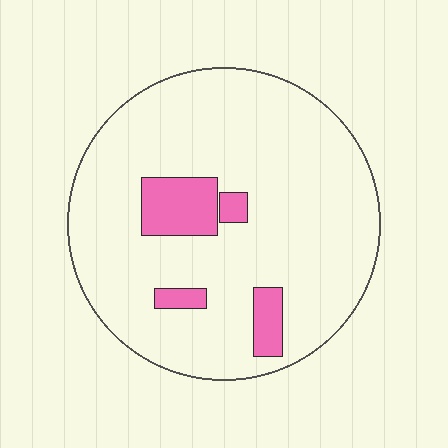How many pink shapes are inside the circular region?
4.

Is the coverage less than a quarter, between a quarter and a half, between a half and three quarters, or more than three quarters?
Less than a quarter.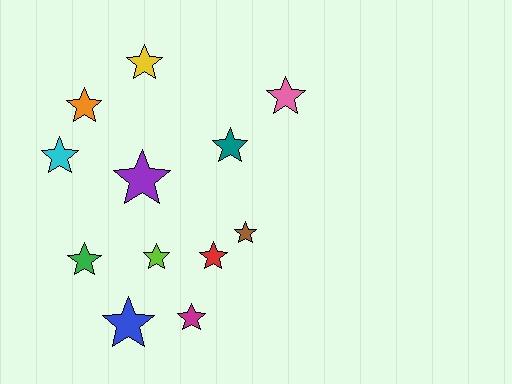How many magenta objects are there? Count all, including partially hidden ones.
There is 1 magenta object.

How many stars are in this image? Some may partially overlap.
There are 12 stars.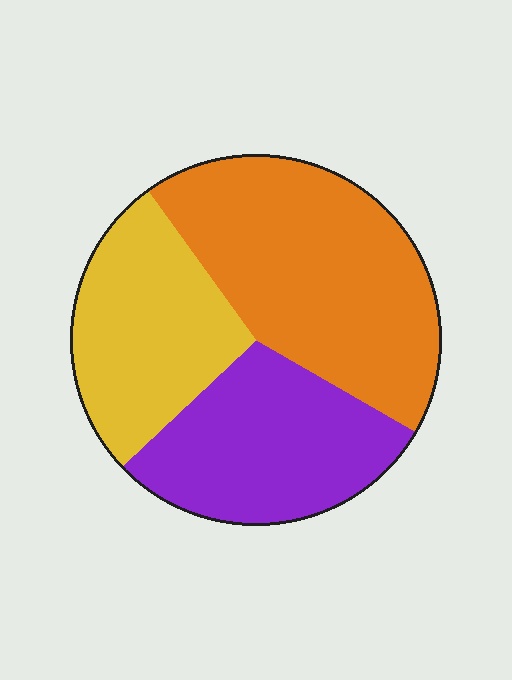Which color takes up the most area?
Orange, at roughly 45%.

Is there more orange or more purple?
Orange.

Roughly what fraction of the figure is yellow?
Yellow takes up about one quarter (1/4) of the figure.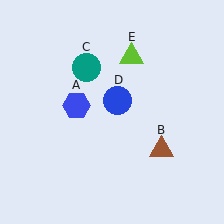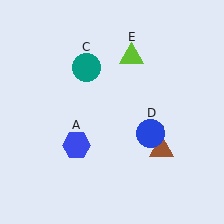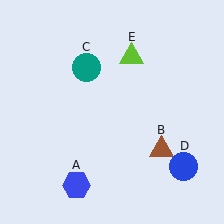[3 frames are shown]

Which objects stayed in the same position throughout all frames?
Brown triangle (object B) and teal circle (object C) and lime triangle (object E) remained stationary.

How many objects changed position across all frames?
2 objects changed position: blue hexagon (object A), blue circle (object D).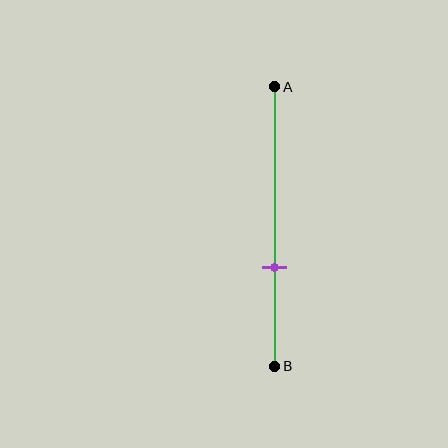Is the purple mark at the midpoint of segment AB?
No, the mark is at about 65% from A, not at the 50% midpoint.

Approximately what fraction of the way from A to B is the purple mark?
The purple mark is approximately 65% of the way from A to B.